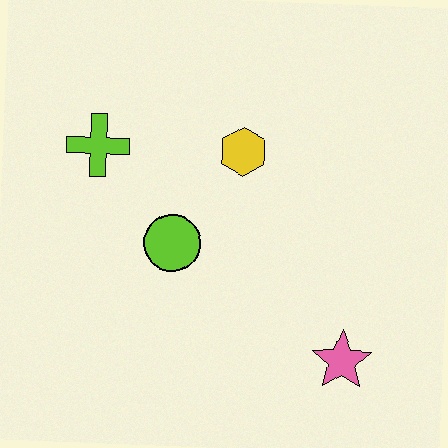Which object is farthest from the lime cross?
The pink star is farthest from the lime cross.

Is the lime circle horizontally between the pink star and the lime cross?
Yes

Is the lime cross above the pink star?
Yes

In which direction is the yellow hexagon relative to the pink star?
The yellow hexagon is above the pink star.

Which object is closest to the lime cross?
The lime circle is closest to the lime cross.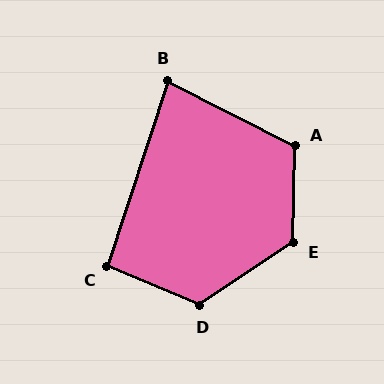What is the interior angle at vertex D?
Approximately 124 degrees (obtuse).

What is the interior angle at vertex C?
Approximately 94 degrees (approximately right).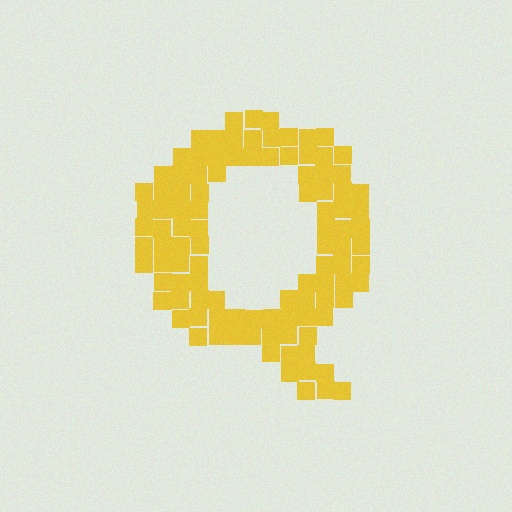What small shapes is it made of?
It is made of small squares.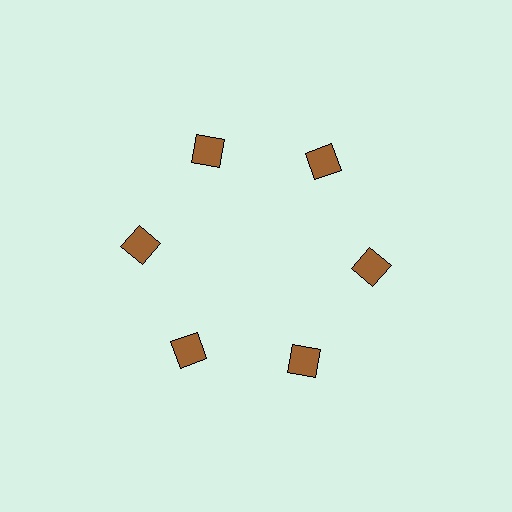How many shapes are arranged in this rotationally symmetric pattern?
There are 6 shapes, arranged in 6 groups of 1.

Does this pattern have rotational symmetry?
Yes, this pattern has 6-fold rotational symmetry. It looks the same after rotating 60 degrees around the center.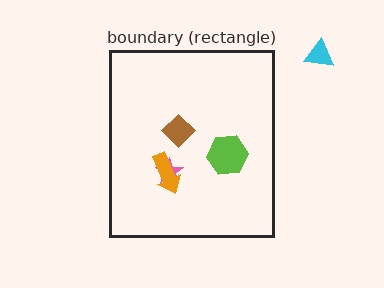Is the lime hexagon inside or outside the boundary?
Inside.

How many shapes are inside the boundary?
4 inside, 1 outside.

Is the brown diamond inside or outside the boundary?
Inside.